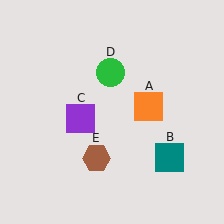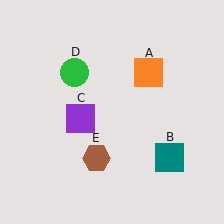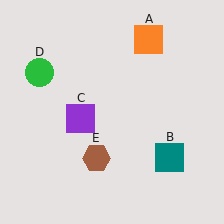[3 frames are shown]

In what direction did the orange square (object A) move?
The orange square (object A) moved up.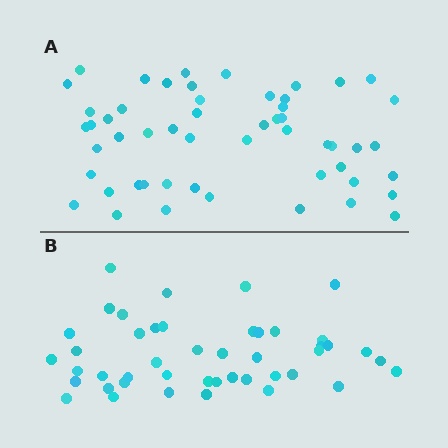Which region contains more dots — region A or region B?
Region A (the top region) has more dots.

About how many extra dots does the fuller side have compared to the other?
Region A has roughly 8 or so more dots than region B.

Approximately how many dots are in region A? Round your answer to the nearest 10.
About 50 dots. (The exact count is 53, which rounds to 50.)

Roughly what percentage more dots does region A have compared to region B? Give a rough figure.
About 20% more.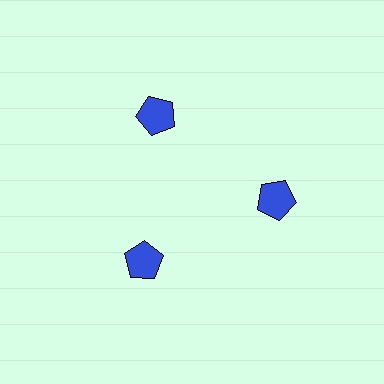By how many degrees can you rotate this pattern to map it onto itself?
The pattern maps onto itself every 120 degrees of rotation.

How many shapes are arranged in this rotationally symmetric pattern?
There are 3 shapes, arranged in 3 groups of 1.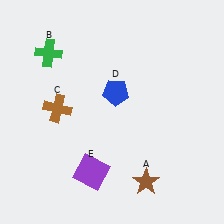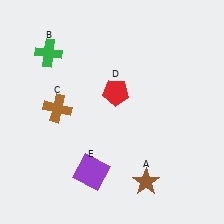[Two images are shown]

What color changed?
The pentagon (D) changed from blue in Image 1 to red in Image 2.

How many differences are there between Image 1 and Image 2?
There is 1 difference between the two images.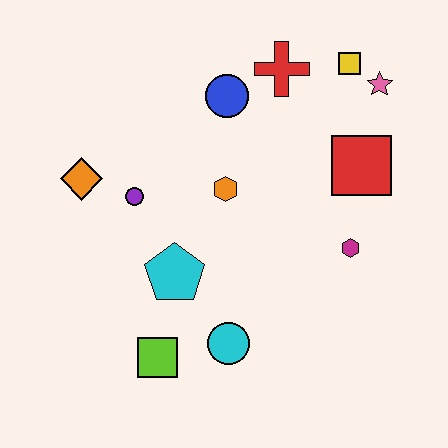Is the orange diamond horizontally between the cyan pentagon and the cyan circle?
No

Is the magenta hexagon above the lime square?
Yes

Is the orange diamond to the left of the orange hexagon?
Yes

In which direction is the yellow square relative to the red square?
The yellow square is above the red square.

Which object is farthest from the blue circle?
The lime square is farthest from the blue circle.